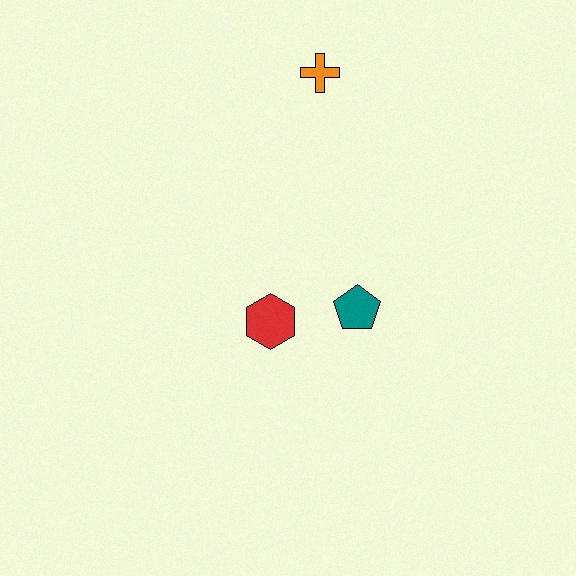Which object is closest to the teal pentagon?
The red hexagon is closest to the teal pentagon.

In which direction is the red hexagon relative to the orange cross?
The red hexagon is below the orange cross.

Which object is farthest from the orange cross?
The red hexagon is farthest from the orange cross.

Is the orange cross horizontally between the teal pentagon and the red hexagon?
Yes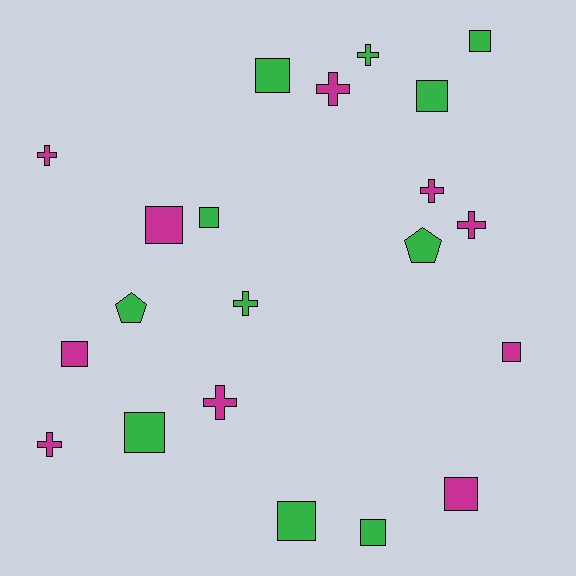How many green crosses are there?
There are 2 green crosses.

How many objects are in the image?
There are 21 objects.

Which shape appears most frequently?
Square, with 11 objects.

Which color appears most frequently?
Green, with 11 objects.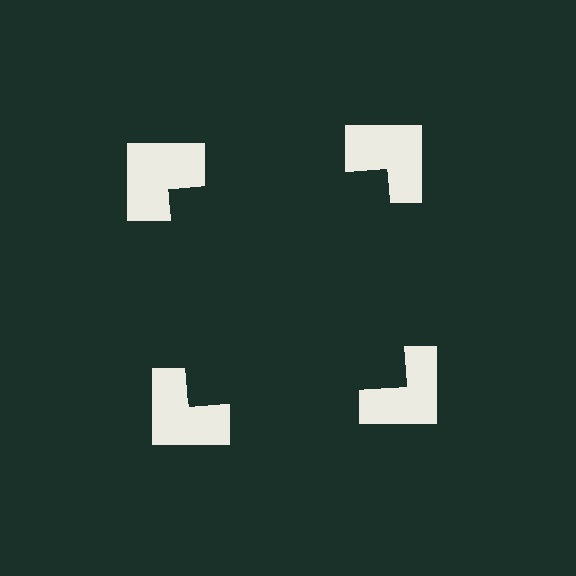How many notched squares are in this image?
There are 4 — one at each vertex of the illusory square.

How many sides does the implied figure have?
4 sides.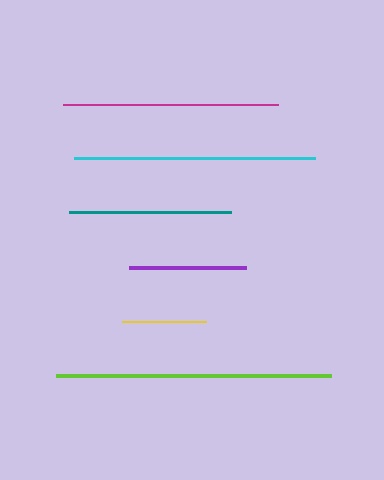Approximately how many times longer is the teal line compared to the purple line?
The teal line is approximately 1.4 times the length of the purple line.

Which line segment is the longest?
The lime line is the longest at approximately 275 pixels.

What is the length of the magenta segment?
The magenta segment is approximately 216 pixels long.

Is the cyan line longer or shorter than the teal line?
The cyan line is longer than the teal line.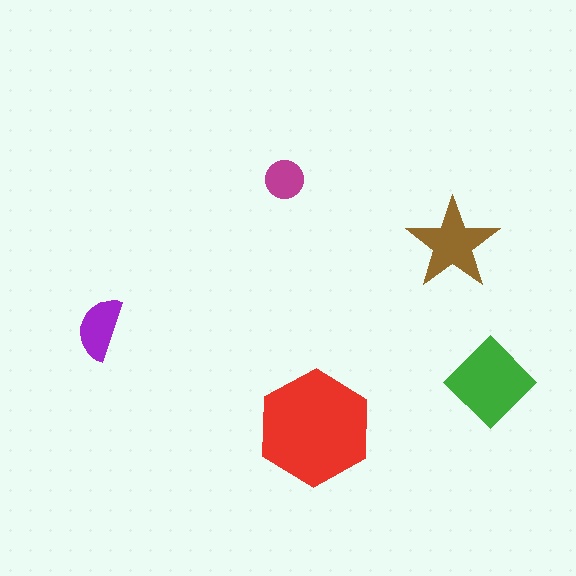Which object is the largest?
The red hexagon.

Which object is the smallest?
The magenta circle.